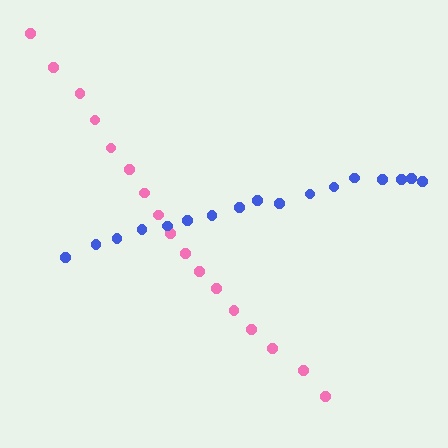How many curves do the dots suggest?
There are 2 distinct paths.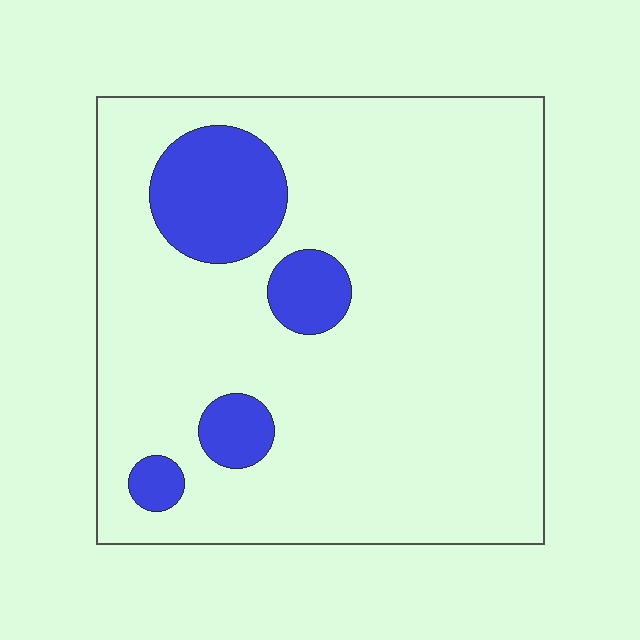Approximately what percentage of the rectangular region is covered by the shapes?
Approximately 15%.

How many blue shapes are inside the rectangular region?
4.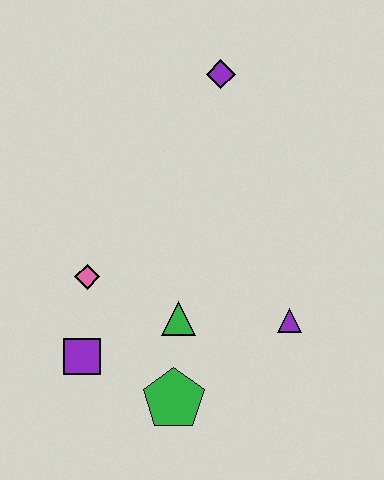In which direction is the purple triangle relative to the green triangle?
The purple triangle is to the right of the green triangle.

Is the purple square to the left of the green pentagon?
Yes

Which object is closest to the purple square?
The pink diamond is closest to the purple square.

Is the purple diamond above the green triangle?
Yes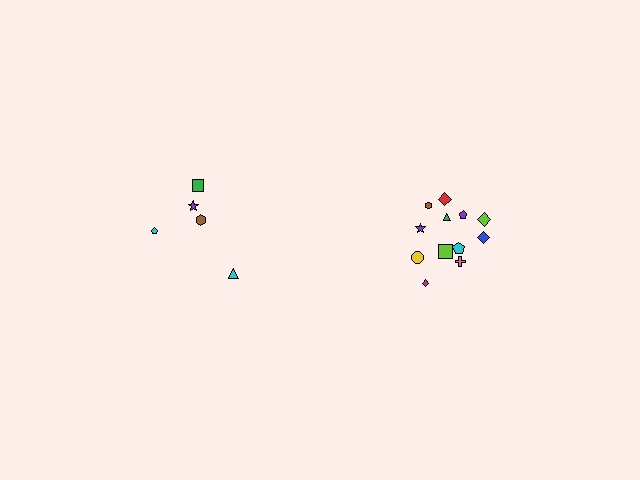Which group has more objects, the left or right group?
The right group.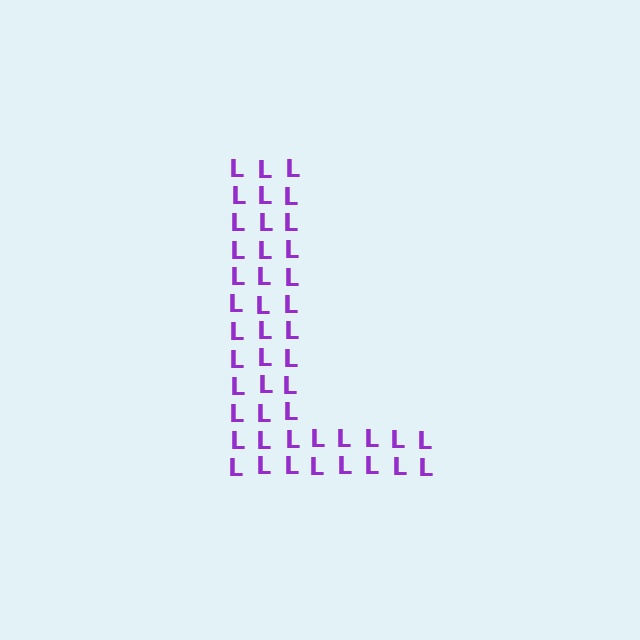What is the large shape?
The large shape is the letter L.